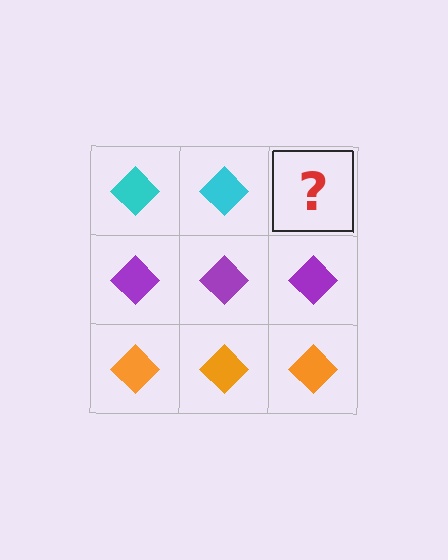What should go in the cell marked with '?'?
The missing cell should contain a cyan diamond.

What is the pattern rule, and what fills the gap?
The rule is that each row has a consistent color. The gap should be filled with a cyan diamond.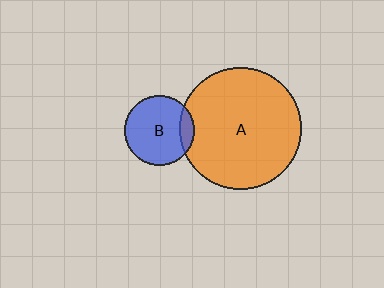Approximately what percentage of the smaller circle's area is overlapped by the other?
Approximately 10%.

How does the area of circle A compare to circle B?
Approximately 3.1 times.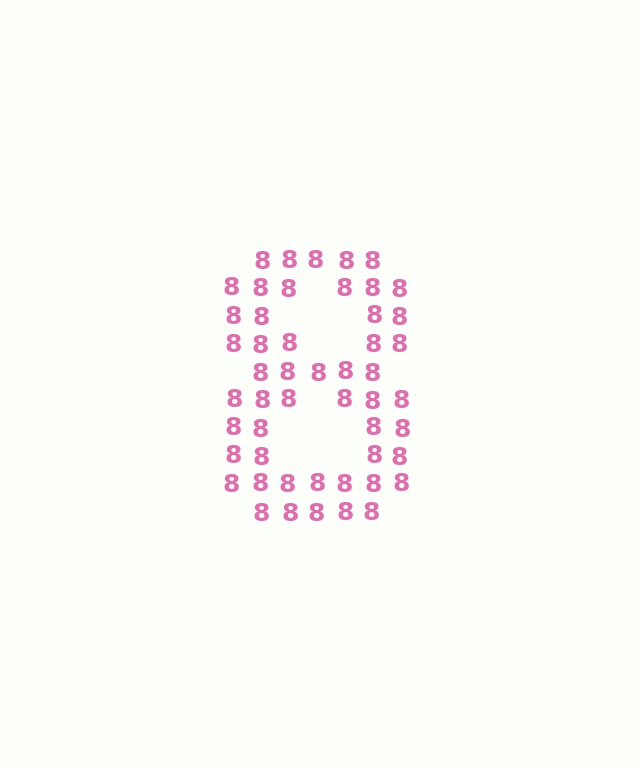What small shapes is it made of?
It is made of small digit 8's.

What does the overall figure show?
The overall figure shows the digit 8.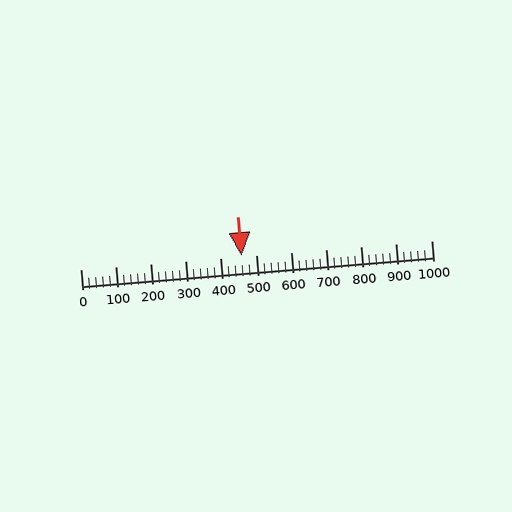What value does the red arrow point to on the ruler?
The red arrow points to approximately 460.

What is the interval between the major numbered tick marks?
The major tick marks are spaced 100 units apart.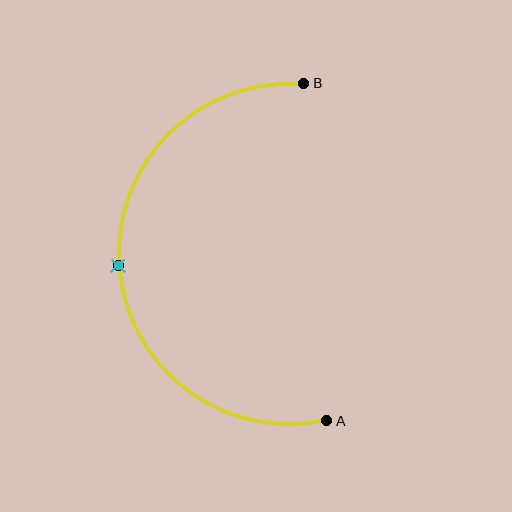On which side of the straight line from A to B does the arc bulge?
The arc bulges to the left of the straight line connecting A and B.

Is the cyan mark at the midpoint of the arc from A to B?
Yes. The cyan mark lies on the arc at equal arc-length from both A and B — it is the arc midpoint.